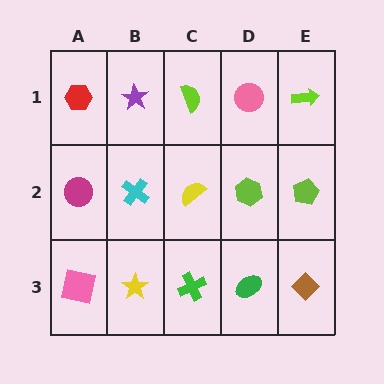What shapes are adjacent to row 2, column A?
A red hexagon (row 1, column A), a pink square (row 3, column A), a cyan cross (row 2, column B).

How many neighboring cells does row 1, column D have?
3.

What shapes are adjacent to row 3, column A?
A magenta circle (row 2, column A), a yellow star (row 3, column B).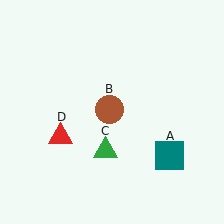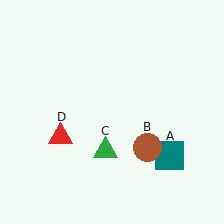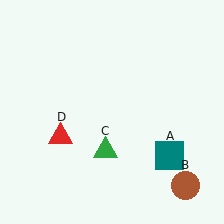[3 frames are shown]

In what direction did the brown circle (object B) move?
The brown circle (object B) moved down and to the right.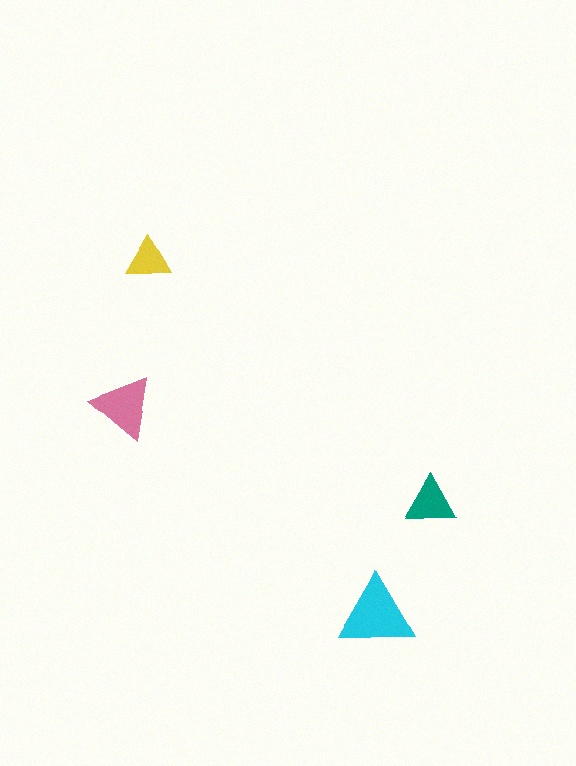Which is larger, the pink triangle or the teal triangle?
The pink one.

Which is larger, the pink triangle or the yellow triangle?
The pink one.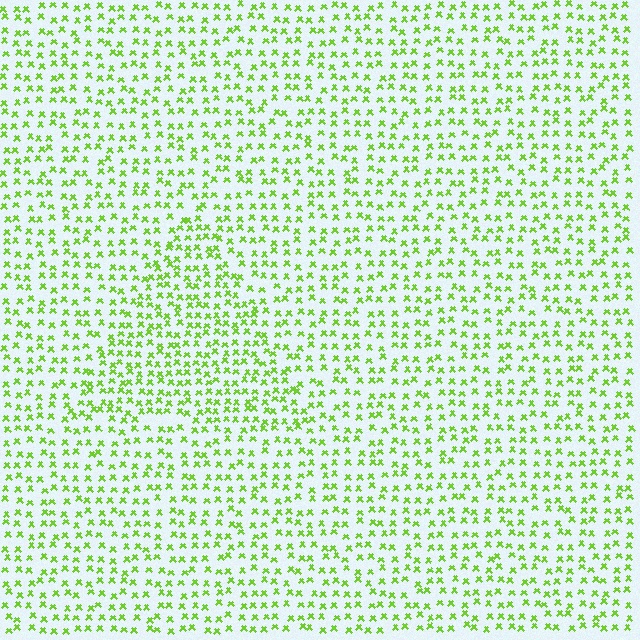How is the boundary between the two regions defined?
The boundary is defined by a change in element density (approximately 1.5x ratio). All elements are the same color, size, and shape.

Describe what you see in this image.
The image contains small lime elements arranged at two different densities. A triangle-shaped region is visible where the elements are more densely packed than the surrounding area.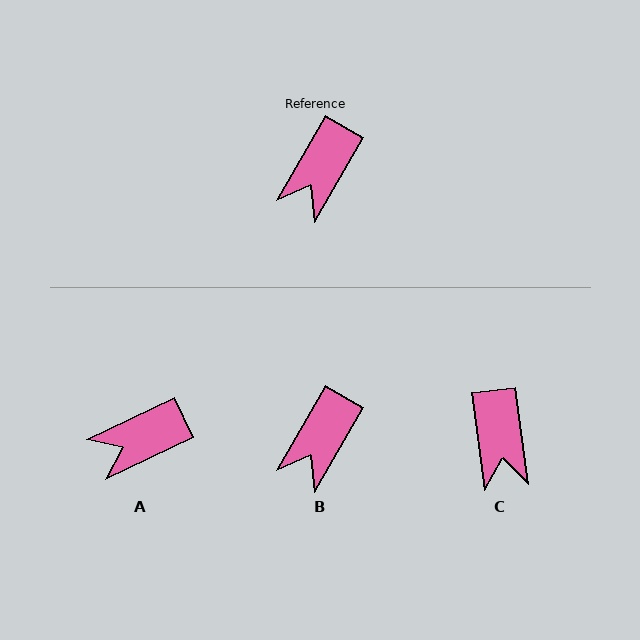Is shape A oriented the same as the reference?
No, it is off by about 35 degrees.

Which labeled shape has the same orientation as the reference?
B.